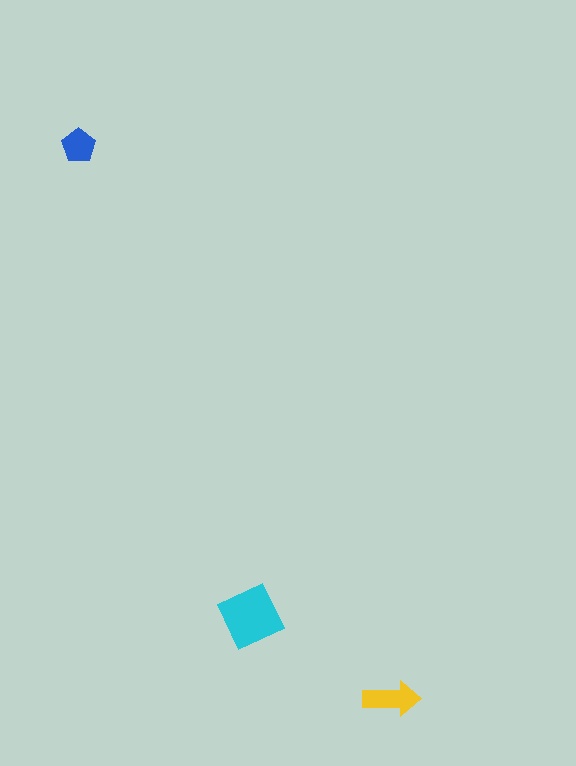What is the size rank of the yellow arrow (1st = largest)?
2nd.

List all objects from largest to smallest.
The cyan diamond, the yellow arrow, the blue pentagon.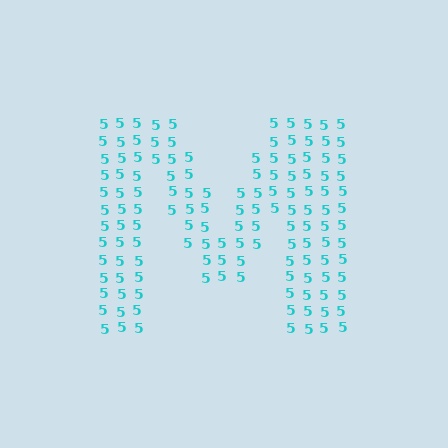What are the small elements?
The small elements are digit 5's.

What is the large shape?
The large shape is the letter M.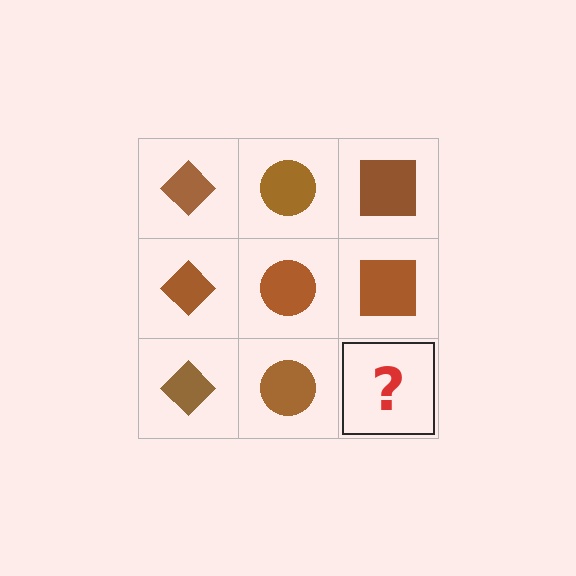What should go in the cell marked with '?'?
The missing cell should contain a brown square.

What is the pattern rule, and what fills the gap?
The rule is that each column has a consistent shape. The gap should be filled with a brown square.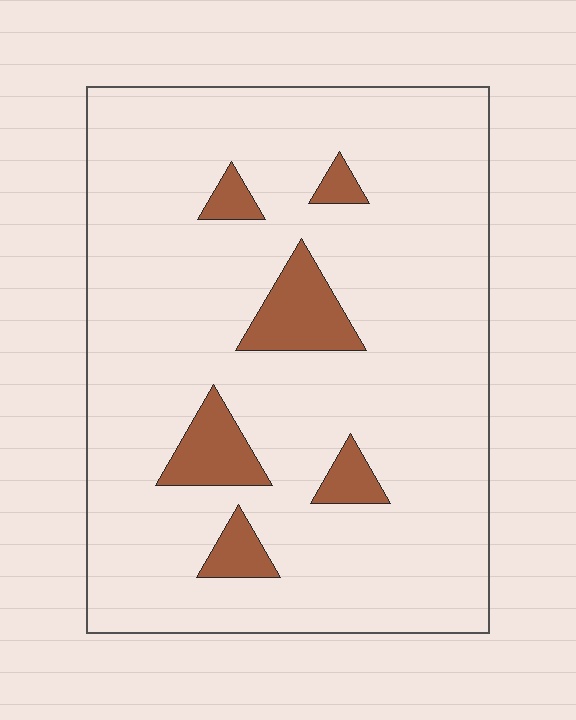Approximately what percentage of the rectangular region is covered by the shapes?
Approximately 10%.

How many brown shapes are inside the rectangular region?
6.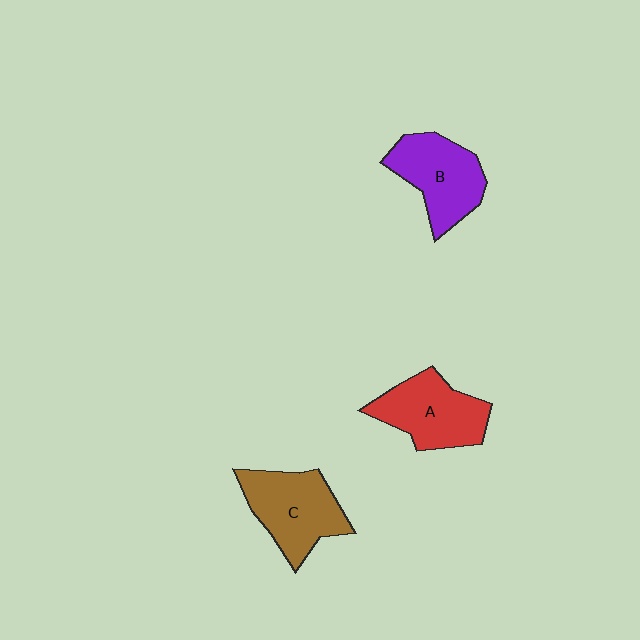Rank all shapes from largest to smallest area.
From largest to smallest: C (brown), A (red), B (purple).